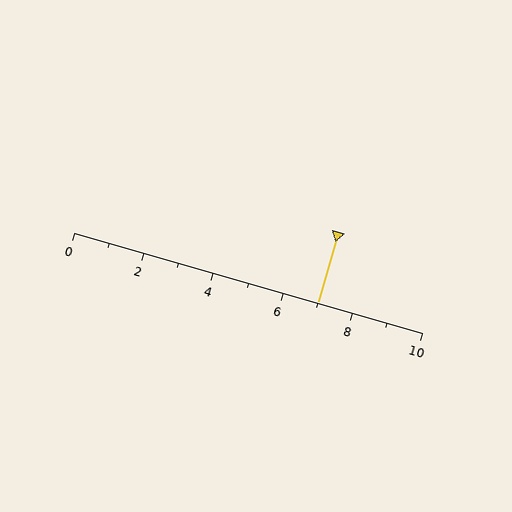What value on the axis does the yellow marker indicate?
The marker indicates approximately 7.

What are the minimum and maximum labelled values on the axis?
The axis runs from 0 to 10.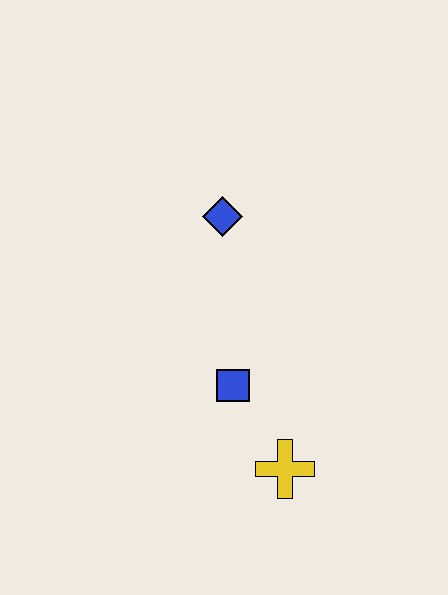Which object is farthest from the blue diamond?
The yellow cross is farthest from the blue diamond.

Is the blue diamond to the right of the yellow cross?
No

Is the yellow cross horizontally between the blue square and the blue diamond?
No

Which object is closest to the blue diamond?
The blue square is closest to the blue diamond.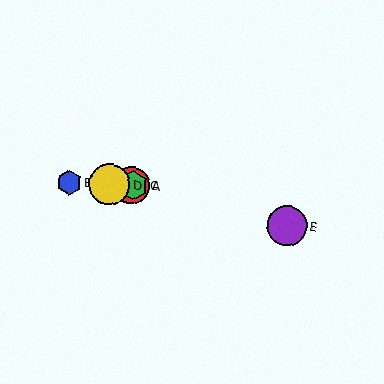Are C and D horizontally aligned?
Yes, both are at y≈185.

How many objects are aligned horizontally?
4 objects (A, B, C, D) are aligned horizontally.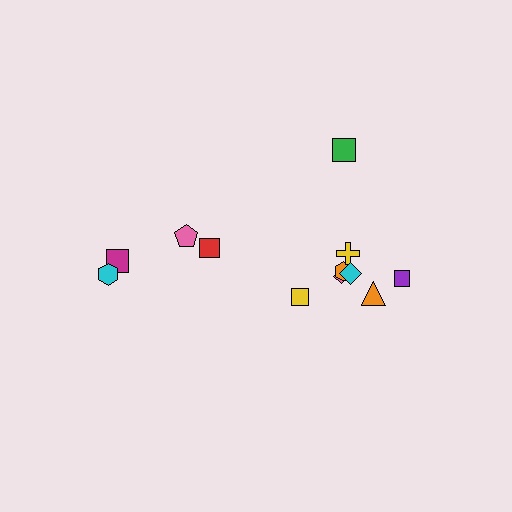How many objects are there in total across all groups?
There are 12 objects.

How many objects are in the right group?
There are 8 objects.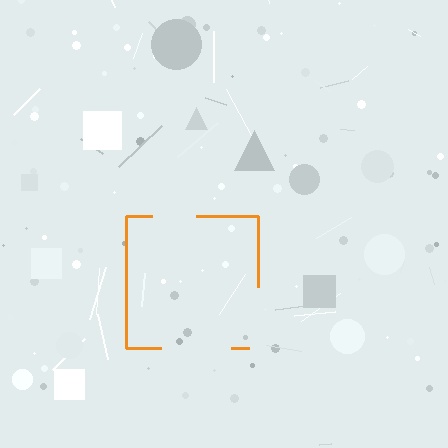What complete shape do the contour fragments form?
The contour fragments form a square.